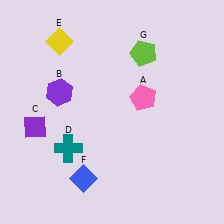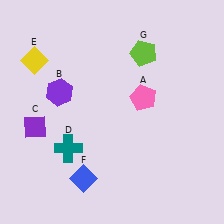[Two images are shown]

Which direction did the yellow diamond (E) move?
The yellow diamond (E) moved left.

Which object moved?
The yellow diamond (E) moved left.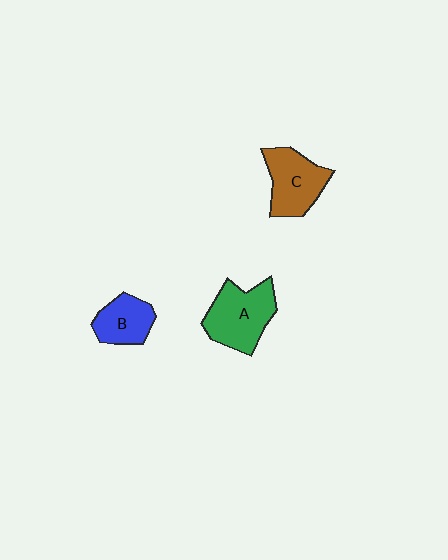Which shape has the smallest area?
Shape B (blue).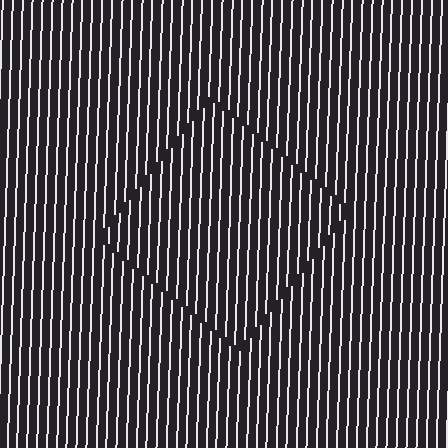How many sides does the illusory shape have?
4 sides — the line-ends trace a square.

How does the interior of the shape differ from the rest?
The interior of the shape contains the same grating, shifted by half a period — the contour is defined by the phase discontinuity where line-ends from the inner and outer gratings abut.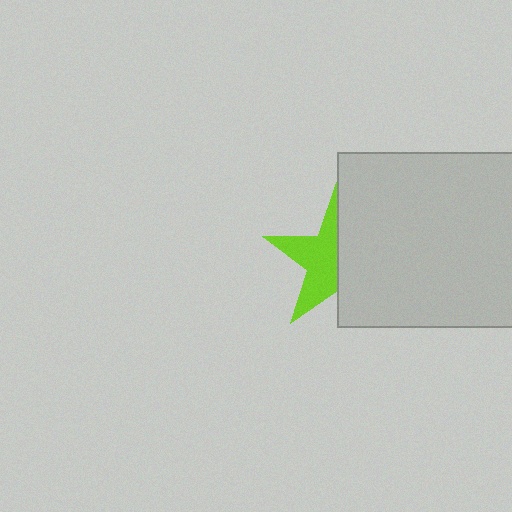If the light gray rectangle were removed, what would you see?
You would see the complete lime star.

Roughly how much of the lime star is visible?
About half of it is visible (roughly 51%).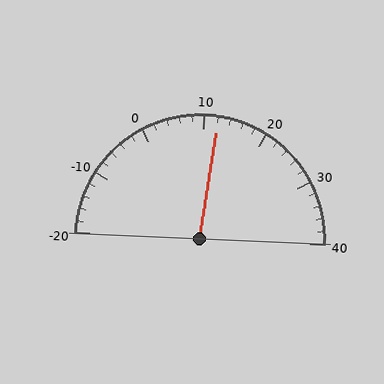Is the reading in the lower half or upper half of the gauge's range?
The reading is in the upper half of the range (-20 to 40).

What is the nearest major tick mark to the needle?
The nearest major tick mark is 10.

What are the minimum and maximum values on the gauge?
The gauge ranges from -20 to 40.